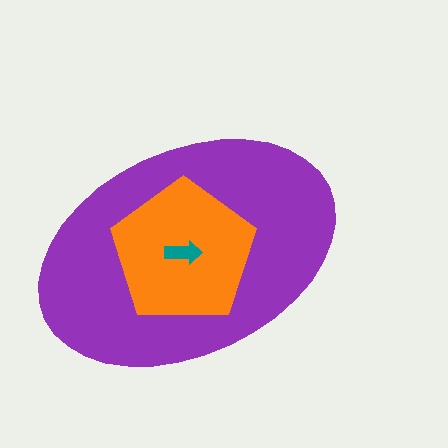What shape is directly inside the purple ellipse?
The orange pentagon.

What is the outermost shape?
The purple ellipse.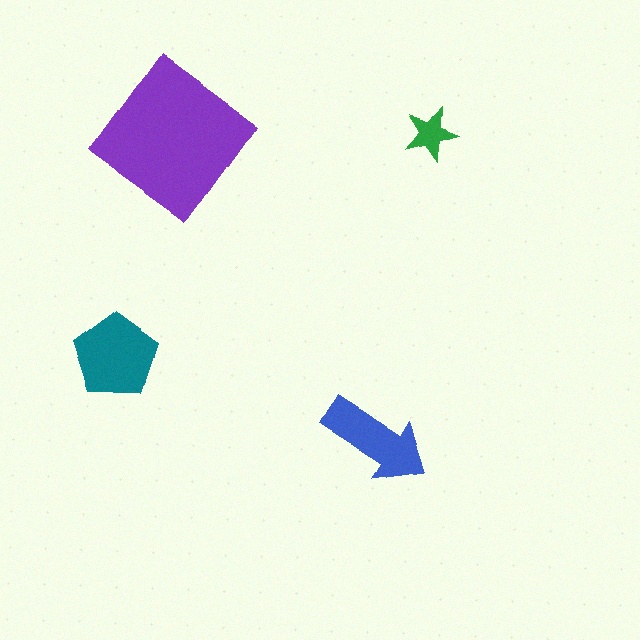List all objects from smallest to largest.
The green star, the blue arrow, the teal pentagon, the purple diamond.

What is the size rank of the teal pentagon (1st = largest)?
2nd.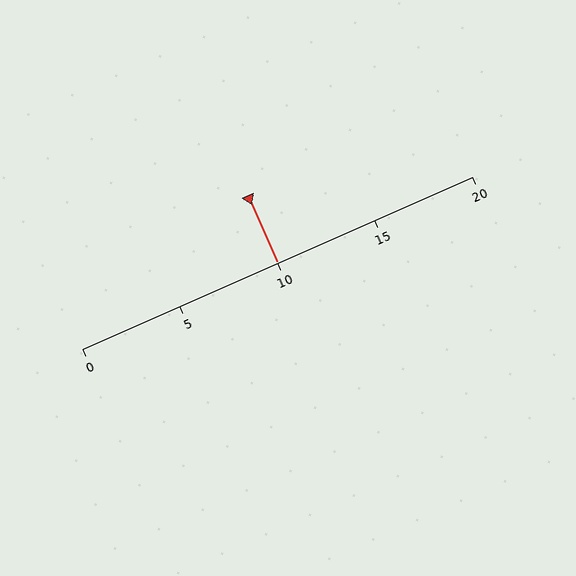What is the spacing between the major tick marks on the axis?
The major ticks are spaced 5 apart.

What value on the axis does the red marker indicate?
The marker indicates approximately 10.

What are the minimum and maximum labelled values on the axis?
The axis runs from 0 to 20.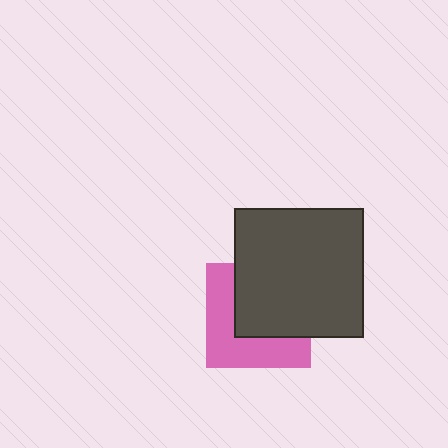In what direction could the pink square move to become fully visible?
The pink square could move toward the lower-left. That would shift it out from behind the dark gray square entirely.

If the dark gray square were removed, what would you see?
You would see the complete pink square.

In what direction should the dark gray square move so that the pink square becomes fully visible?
The dark gray square should move toward the upper-right. That is the shortest direction to clear the overlap and leave the pink square fully visible.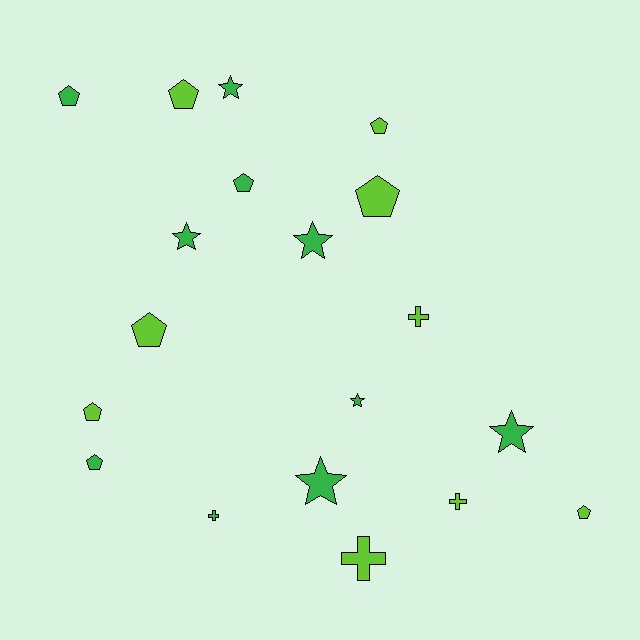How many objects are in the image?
There are 19 objects.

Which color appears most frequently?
Green, with 10 objects.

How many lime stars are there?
There are no lime stars.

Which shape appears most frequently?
Pentagon, with 9 objects.